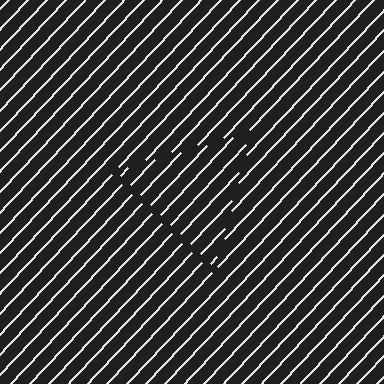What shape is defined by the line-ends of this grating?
An illusory triangle. The interior of the shape contains the same grating, shifted by half a period — the contour is defined by the phase discontinuity where line-ends from the inner and outer gratings abut.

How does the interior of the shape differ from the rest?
The interior of the shape contains the same grating, shifted by half a period — the contour is defined by the phase discontinuity where line-ends from the inner and outer gratings abut.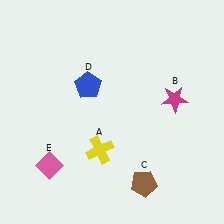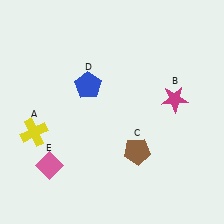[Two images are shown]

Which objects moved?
The objects that moved are: the yellow cross (A), the brown pentagon (C).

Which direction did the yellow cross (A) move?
The yellow cross (A) moved left.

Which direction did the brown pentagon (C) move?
The brown pentagon (C) moved up.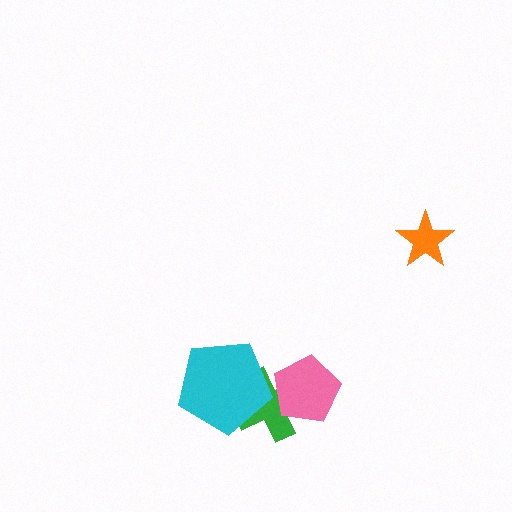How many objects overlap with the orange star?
0 objects overlap with the orange star.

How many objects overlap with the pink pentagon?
1 object overlaps with the pink pentagon.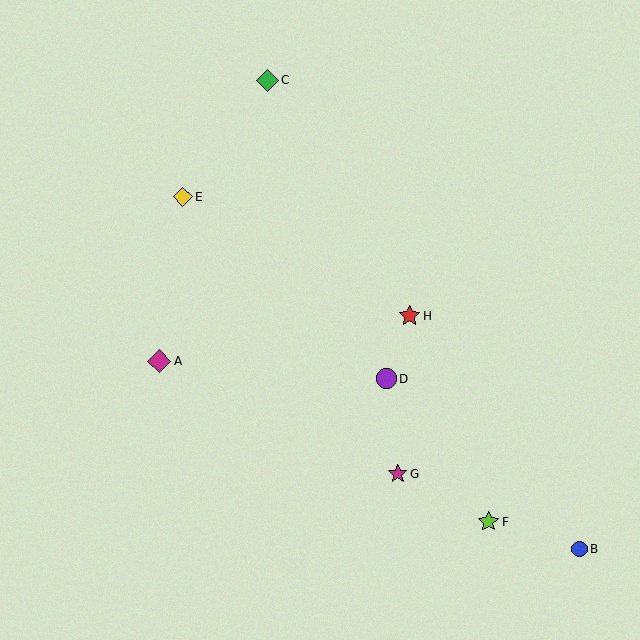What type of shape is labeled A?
Shape A is a magenta diamond.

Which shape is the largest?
The magenta diamond (labeled A) is the largest.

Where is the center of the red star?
The center of the red star is at (409, 316).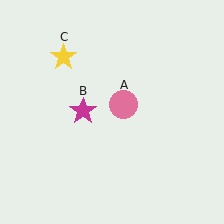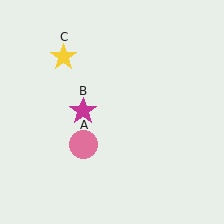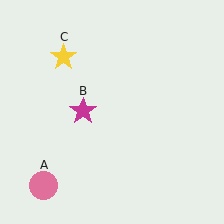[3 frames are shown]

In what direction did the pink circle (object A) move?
The pink circle (object A) moved down and to the left.